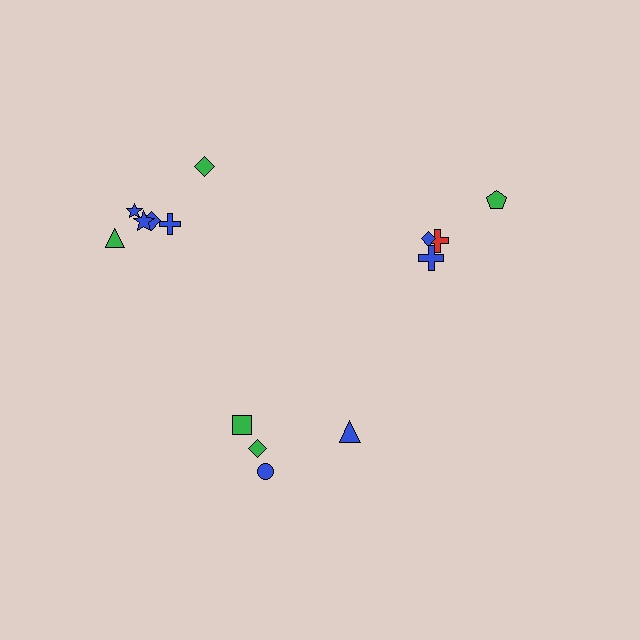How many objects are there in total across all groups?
There are 14 objects.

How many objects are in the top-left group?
There are 6 objects.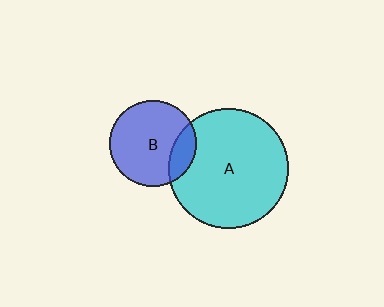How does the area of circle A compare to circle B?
Approximately 1.9 times.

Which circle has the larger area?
Circle A (cyan).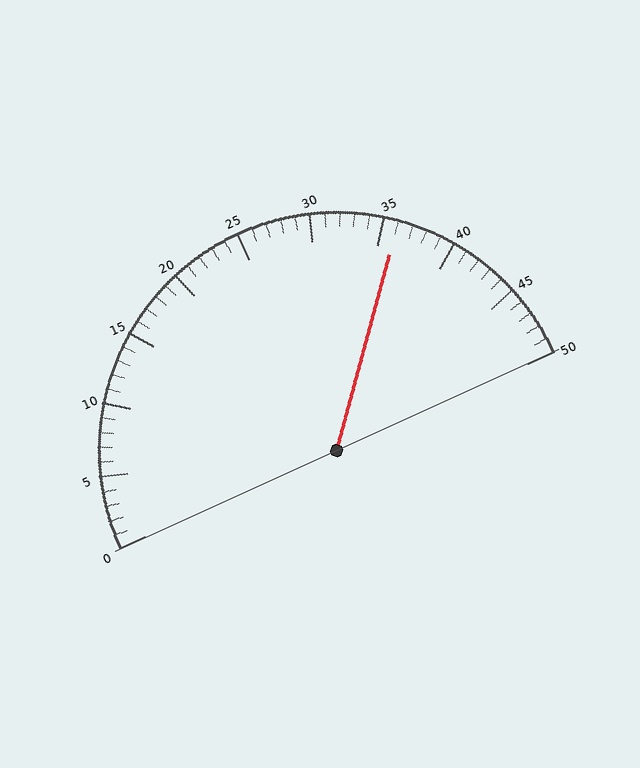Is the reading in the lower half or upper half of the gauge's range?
The reading is in the upper half of the range (0 to 50).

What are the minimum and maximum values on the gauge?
The gauge ranges from 0 to 50.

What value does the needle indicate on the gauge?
The needle indicates approximately 36.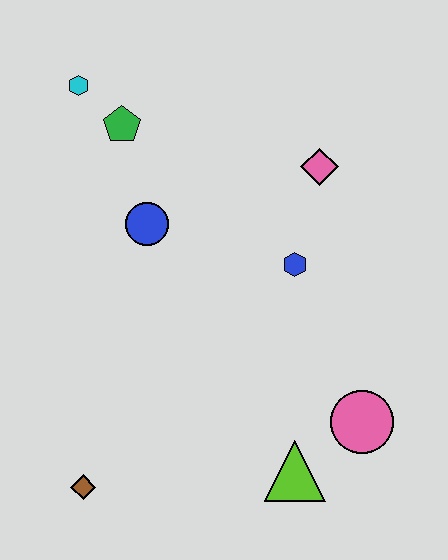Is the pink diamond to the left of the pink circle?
Yes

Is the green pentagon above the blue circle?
Yes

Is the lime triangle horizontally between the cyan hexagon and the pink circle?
Yes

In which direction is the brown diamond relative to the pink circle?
The brown diamond is to the left of the pink circle.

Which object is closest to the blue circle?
The green pentagon is closest to the blue circle.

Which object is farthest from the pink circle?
The cyan hexagon is farthest from the pink circle.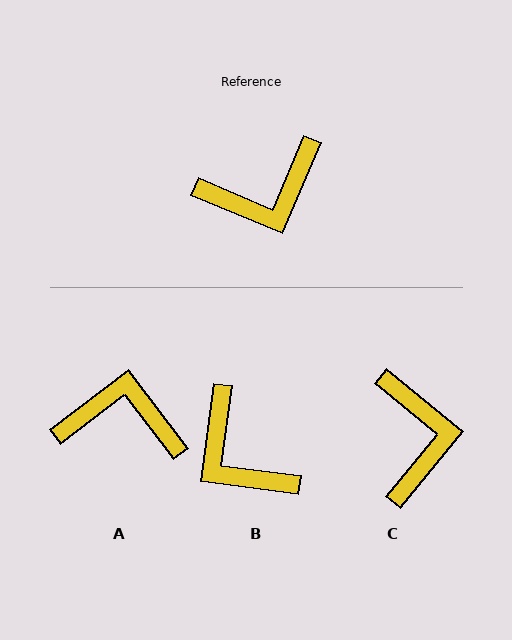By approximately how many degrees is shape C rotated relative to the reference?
Approximately 74 degrees counter-clockwise.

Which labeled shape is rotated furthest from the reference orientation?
A, about 150 degrees away.